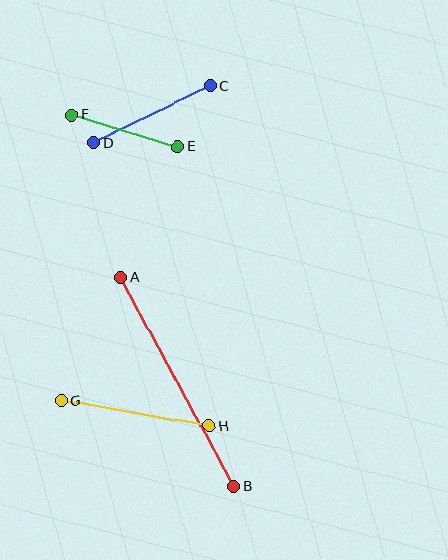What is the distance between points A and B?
The distance is approximately 237 pixels.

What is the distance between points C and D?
The distance is approximately 130 pixels.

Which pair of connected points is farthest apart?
Points A and B are farthest apart.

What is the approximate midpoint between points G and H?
The midpoint is at approximately (135, 413) pixels.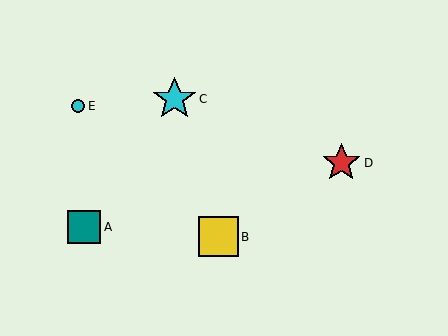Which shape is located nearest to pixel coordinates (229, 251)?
The yellow square (labeled B) at (219, 237) is nearest to that location.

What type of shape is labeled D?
Shape D is a red star.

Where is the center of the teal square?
The center of the teal square is at (84, 227).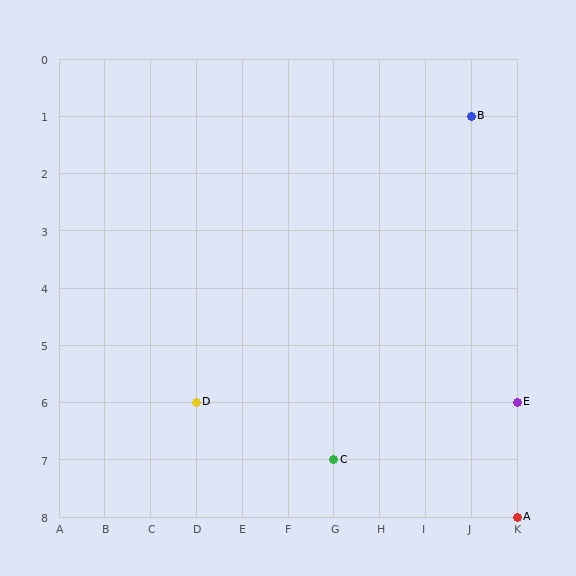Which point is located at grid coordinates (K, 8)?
Point A is at (K, 8).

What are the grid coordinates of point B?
Point B is at grid coordinates (J, 1).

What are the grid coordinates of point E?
Point E is at grid coordinates (K, 6).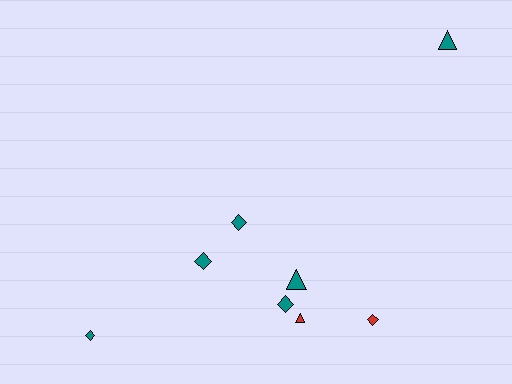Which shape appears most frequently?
Diamond, with 5 objects.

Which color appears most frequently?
Teal, with 6 objects.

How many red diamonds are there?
There is 1 red diamond.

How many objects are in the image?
There are 8 objects.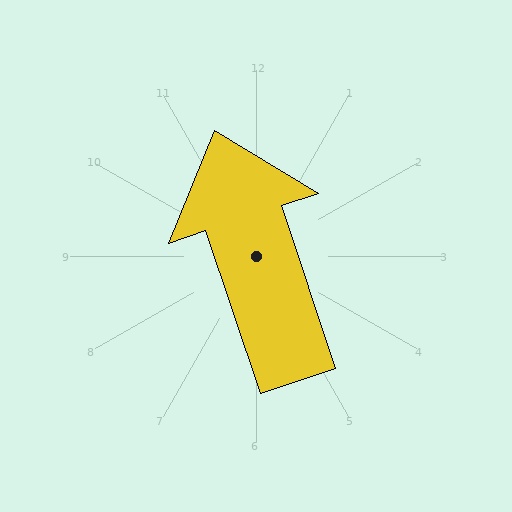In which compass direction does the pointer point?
North.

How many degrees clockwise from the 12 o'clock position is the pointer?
Approximately 342 degrees.